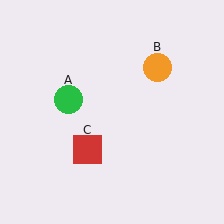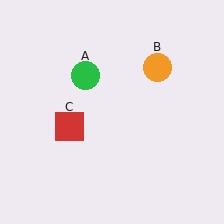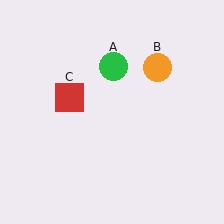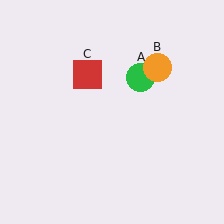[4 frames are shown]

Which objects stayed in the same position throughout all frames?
Orange circle (object B) remained stationary.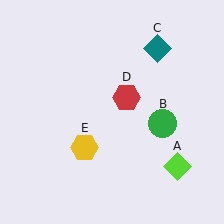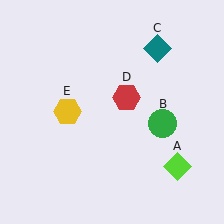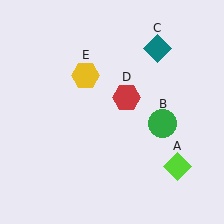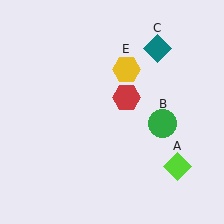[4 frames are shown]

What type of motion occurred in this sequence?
The yellow hexagon (object E) rotated clockwise around the center of the scene.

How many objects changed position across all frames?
1 object changed position: yellow hexagon (object E).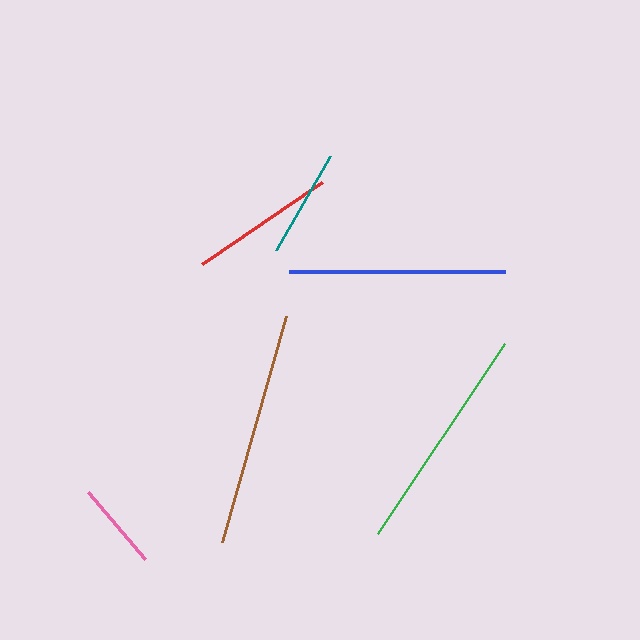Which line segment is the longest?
The brown line is the longest at approximately 235 pixels.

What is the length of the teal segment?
The teal segment is approximately 108 pixels long.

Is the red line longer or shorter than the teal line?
The red line is longer than the teal line.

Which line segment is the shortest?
The pink line is the shortest at approximately 88 pixels.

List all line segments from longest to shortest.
From longest to shortest: brown, green, blue, red, teal, pink.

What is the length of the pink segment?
The pink segment is approximately 88 pixels long.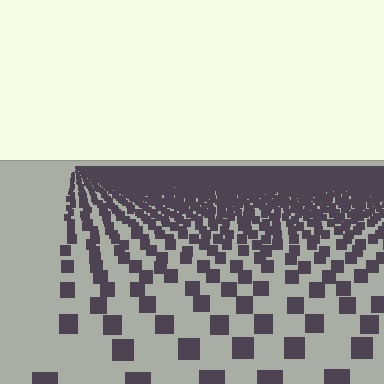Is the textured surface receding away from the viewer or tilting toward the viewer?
The surface is receding away from the viewer. Texture elements get smaller and denser toward the top.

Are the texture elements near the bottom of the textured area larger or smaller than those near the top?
Larger. Near the bottom, elements are closer to the viewer and appear at a bigger on-screen size.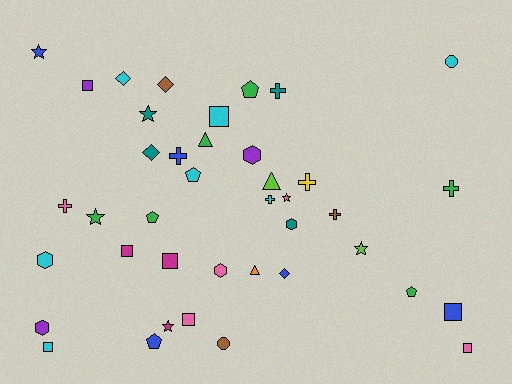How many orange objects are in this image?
There is 1 orange object.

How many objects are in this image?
There are 40 objects.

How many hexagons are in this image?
There are 5 hexagons.